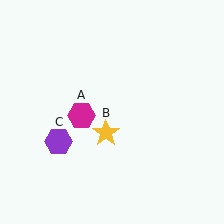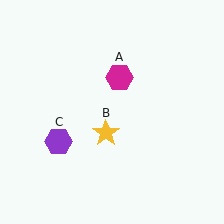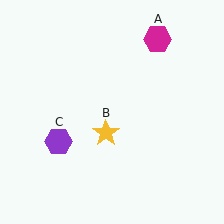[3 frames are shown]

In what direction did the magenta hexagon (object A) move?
The magenta hexagon (object A) moved up and to the right.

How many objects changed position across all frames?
1 object changed position: magenta hexagon (object A).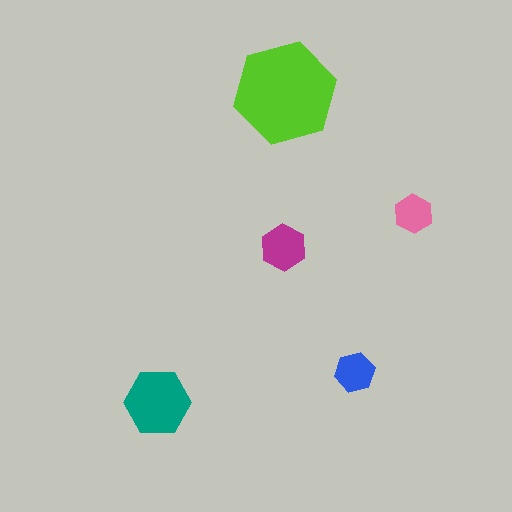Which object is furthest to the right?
The pink hexagon is rightmost.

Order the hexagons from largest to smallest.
the lime one, the teal one, the magenta one, the blue one, the pink one.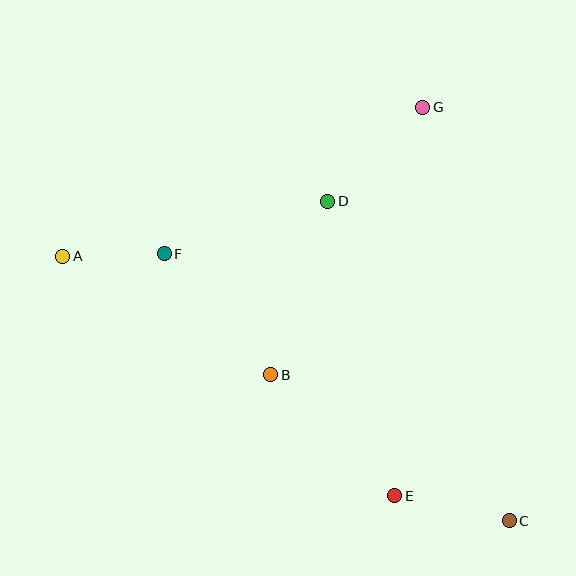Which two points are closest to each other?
Points A and F are closest to each other.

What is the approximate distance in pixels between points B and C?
The distance between B and C is approximately 279 pixels.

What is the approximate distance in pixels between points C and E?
The distance between C and E is approximately 117 pixels.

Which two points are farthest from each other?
Points A and C are farthest from each other.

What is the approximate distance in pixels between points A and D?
The distance between A and D is approximately 271 pixels.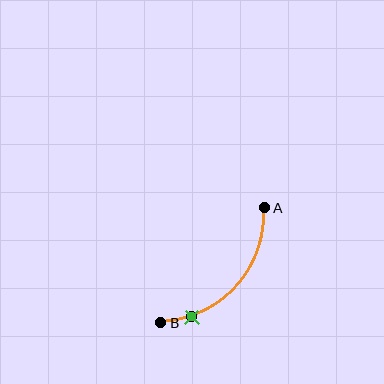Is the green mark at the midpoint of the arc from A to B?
No. The green mark lies on the arc but is closer to endpoint B. The arc midpoint would be at the point on the curve equidistant along the arc from both A and B.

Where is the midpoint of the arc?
The arc midpoint is the point on the curve farthest from the straight line joining A and B. It sits below and to the right of that line.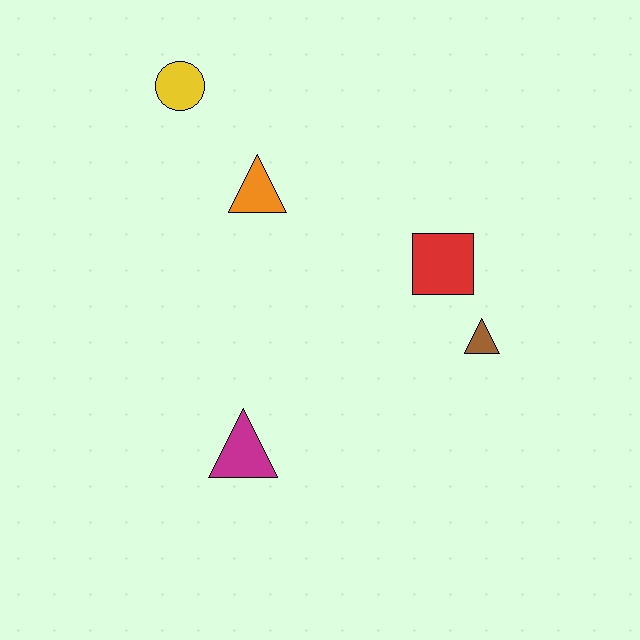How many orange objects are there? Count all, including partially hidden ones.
There is 1 orange object.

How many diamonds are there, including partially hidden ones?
There are no diamonds.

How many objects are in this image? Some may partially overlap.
There are 5 objects.